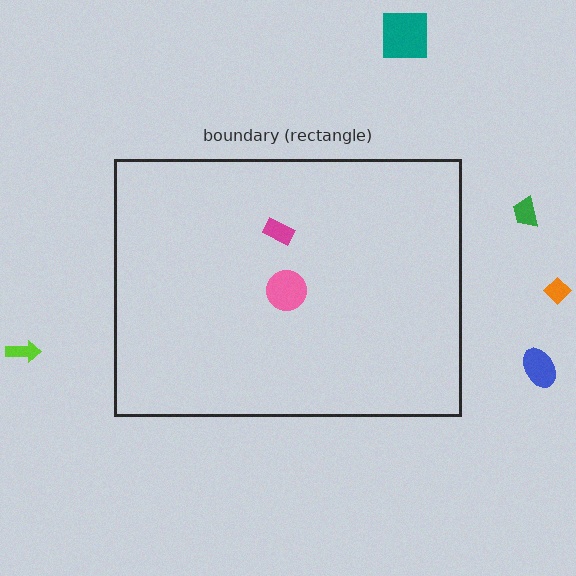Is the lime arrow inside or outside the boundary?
Outside.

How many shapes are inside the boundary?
2 inside, 5 outside.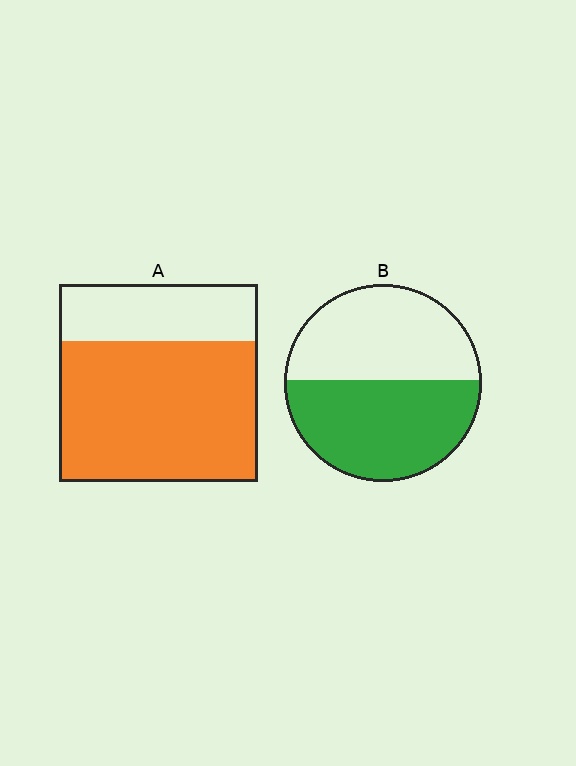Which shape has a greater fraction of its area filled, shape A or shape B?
Shape A.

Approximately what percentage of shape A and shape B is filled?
A is approximately 70% and B is approximately 50%.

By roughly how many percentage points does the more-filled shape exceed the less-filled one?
By roughly 20 percentage points (A over B).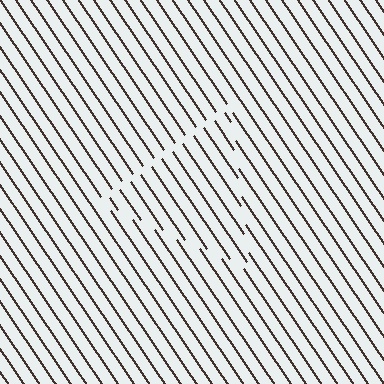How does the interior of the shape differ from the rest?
The interior of the shape contains the same grating, shifted by half a period — the contour is defined by the phase discontinuity where line-ends from the inner and outer gratings abut.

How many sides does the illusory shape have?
3 sides — the line-ends trace a triangle.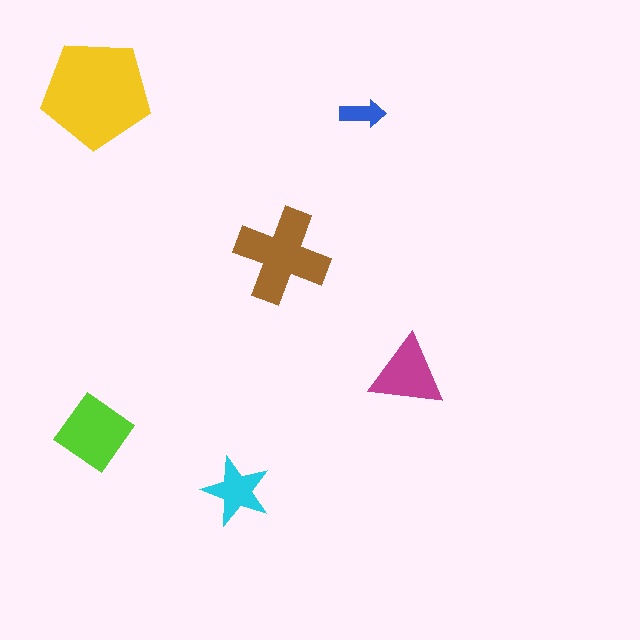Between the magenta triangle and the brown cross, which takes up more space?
The brown cross.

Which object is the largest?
The yellow pentagon.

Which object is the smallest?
The blue arrow.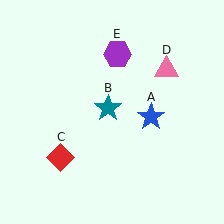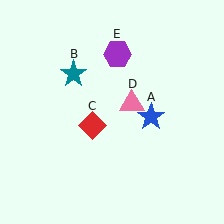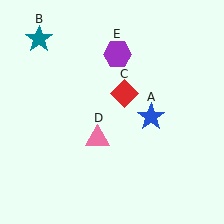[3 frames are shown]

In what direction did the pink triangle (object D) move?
The pink triangle (object D) moved down and to the left.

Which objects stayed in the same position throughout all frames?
Blue star (object A) and purple hexagon (object E) remained stationary.